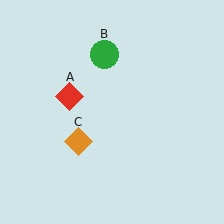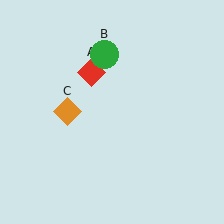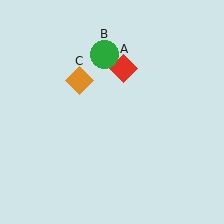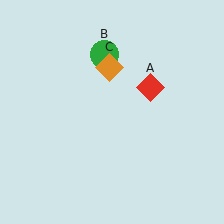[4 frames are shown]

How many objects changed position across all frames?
2 objects changed position: red diamond (object A), orange diamond (object C).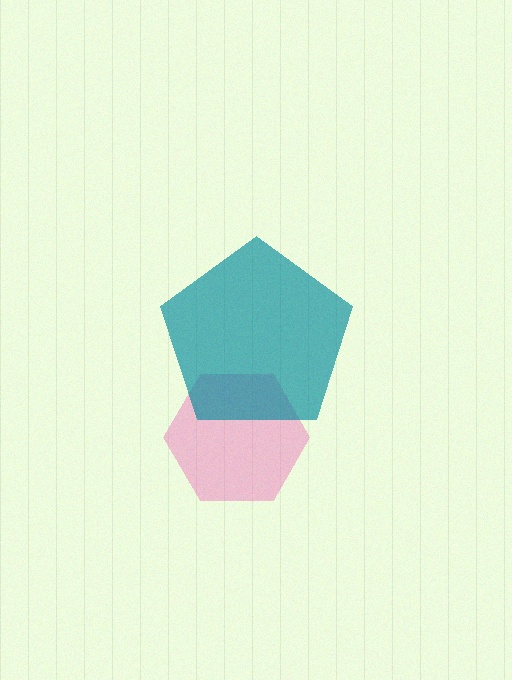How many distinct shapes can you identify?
There are 2 distinct shapes: a pink hexagon, a teal pentagon.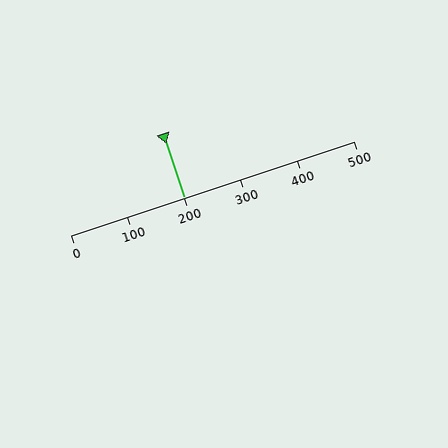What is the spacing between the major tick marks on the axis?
The major ticks are spaced 100 apart.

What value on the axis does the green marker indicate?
The marker indicates approximately 200.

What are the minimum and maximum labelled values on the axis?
The axis runs from 0 to 500.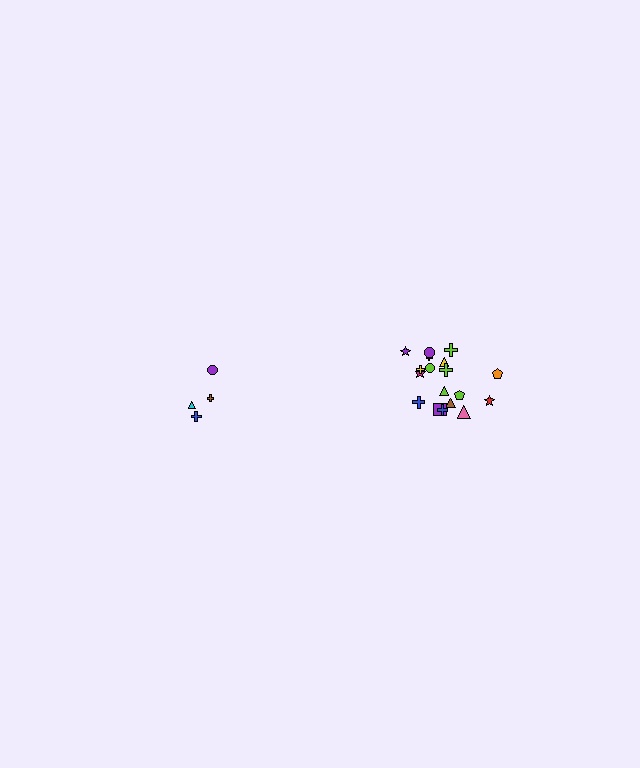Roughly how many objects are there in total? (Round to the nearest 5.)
Roughly 20 objects in total.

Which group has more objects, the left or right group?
The right group.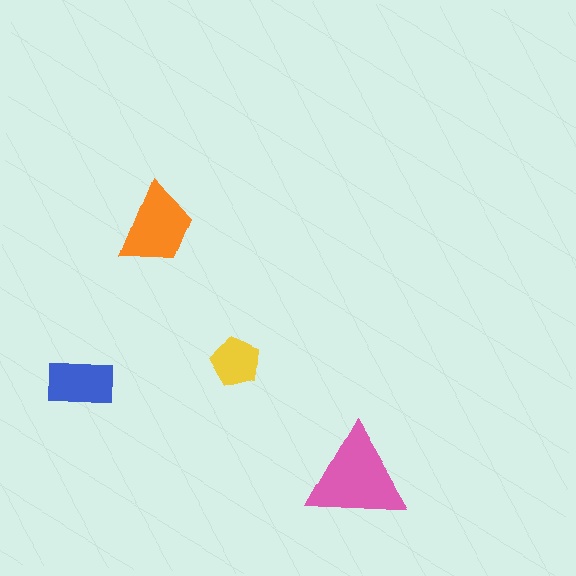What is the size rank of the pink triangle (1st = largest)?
1st.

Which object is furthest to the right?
The pink triangle is rightmost.